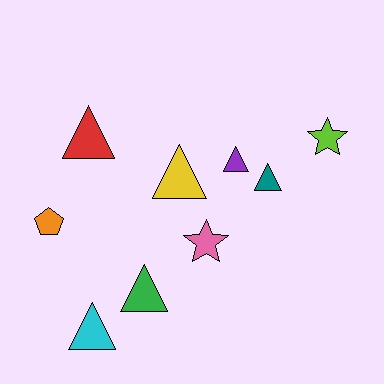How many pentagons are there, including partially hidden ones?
There is 1 pentagon.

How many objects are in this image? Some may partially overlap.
There are 9 objects.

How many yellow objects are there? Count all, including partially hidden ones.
There is 1 yellow object.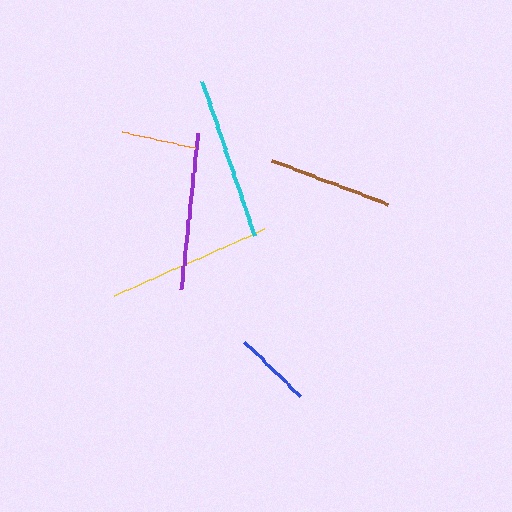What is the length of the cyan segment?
The cyan segment is approximately 162 pixels long.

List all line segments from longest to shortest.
From longest to shortest: yellow, cyan, purple, brown, blue, orange.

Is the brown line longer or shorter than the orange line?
The brown line is longer than the orange line.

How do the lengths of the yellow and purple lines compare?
The yellow and purple lines are approximately the same length.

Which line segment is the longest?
The yellow line is the longest at approximately 164 pixels.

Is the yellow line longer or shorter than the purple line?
The yellow line is longer than the purple line.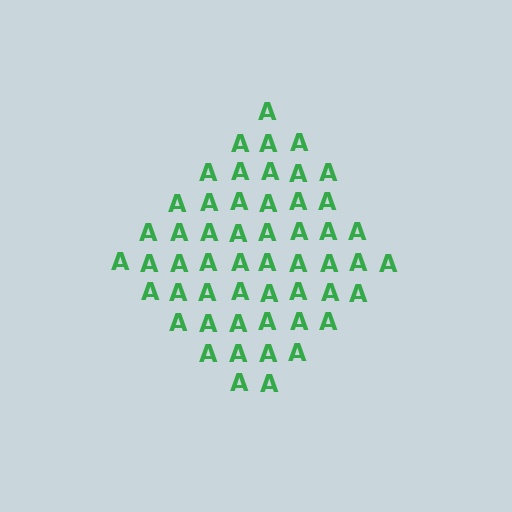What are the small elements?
The small elements are letter A's.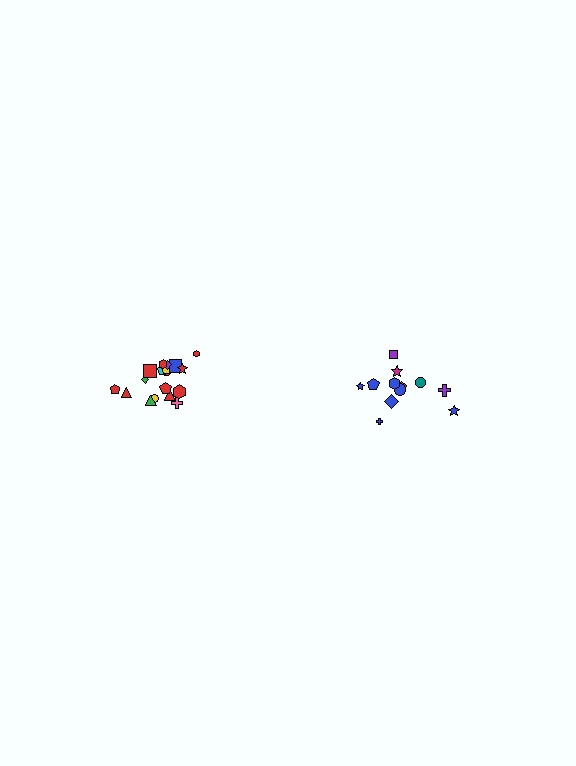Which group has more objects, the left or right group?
The left group.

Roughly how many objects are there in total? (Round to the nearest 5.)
Roughly 30 objects in total.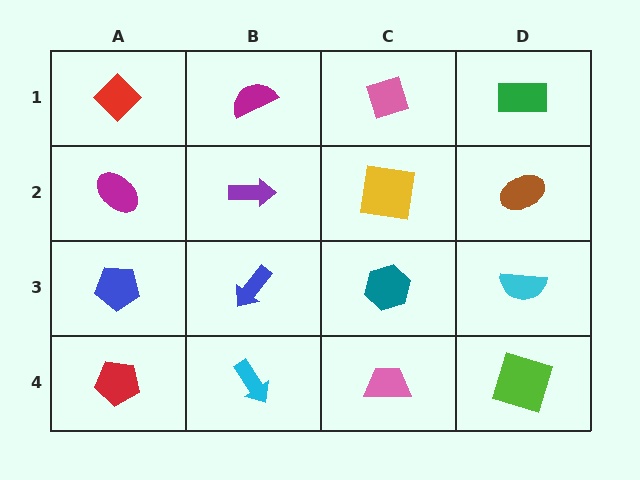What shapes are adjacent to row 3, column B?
A purple arrow (row 2, column B), a cyan arrow (row 4, column B), a blue pentagon (row 3, column A), a teal hexagon (row 3, column C).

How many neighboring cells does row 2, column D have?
3.